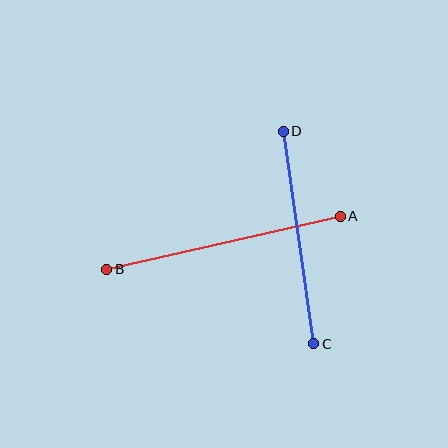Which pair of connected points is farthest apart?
Points A and B are farthest apart.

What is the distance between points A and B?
The distance is approximately 240 pixels.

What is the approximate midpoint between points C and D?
The midpoint is at approximately (298, 238) pixels.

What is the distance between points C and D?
The distance is approximately 215 pixels.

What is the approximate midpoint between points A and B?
The midpoint is at approximately (223, 243) pixels.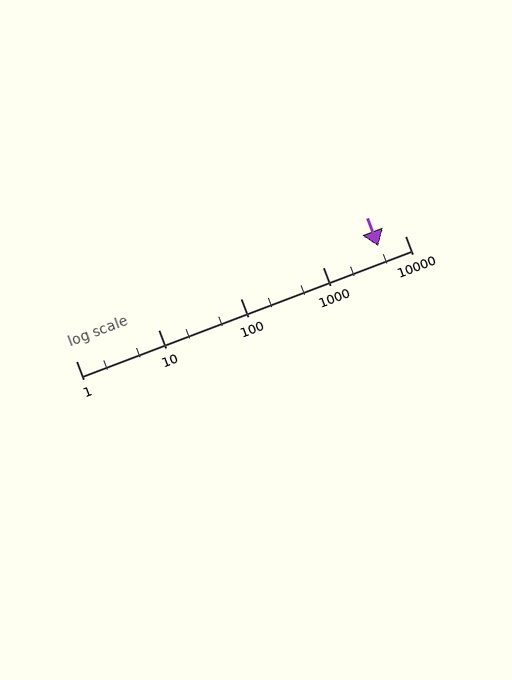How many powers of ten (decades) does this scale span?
The scale spans 4 decades, from 1 to 10000.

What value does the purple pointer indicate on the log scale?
The pointer indicates approximately 4700.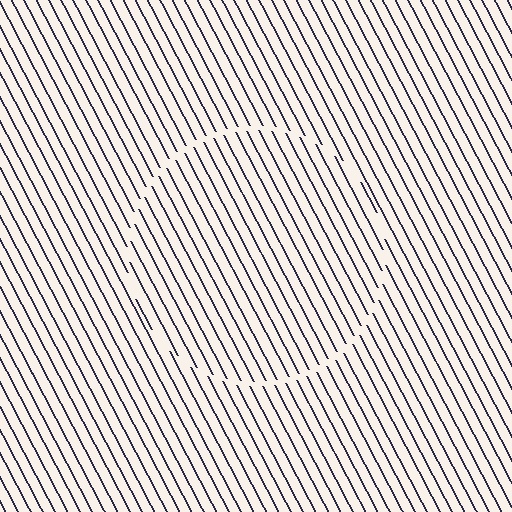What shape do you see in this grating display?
An illusory circle. The interior of the shape contains the same grating, shifted by half a period — the contour is defined by the phase discontinuity where line-ends from the inner and outer gratings abut.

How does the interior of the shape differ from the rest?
The interior of the shape contains the same grating, shifted by half a period — the contour is defined by the phase discontinuity where line-ends from the inner and outer gratings abut.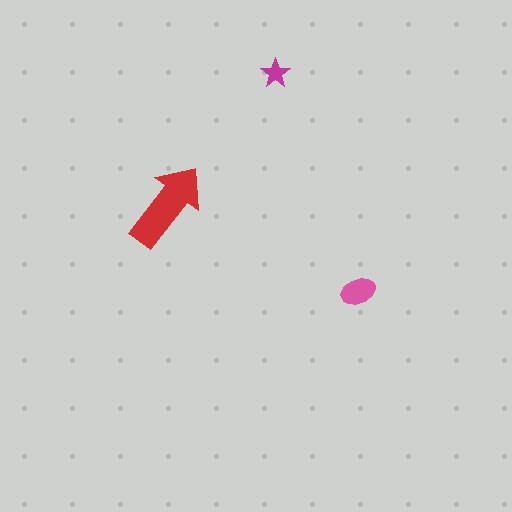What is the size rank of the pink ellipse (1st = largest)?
2nd.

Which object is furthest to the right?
The pink ellipse is rightmost.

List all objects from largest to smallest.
The red arrow, the pink ellipse, the magenta star.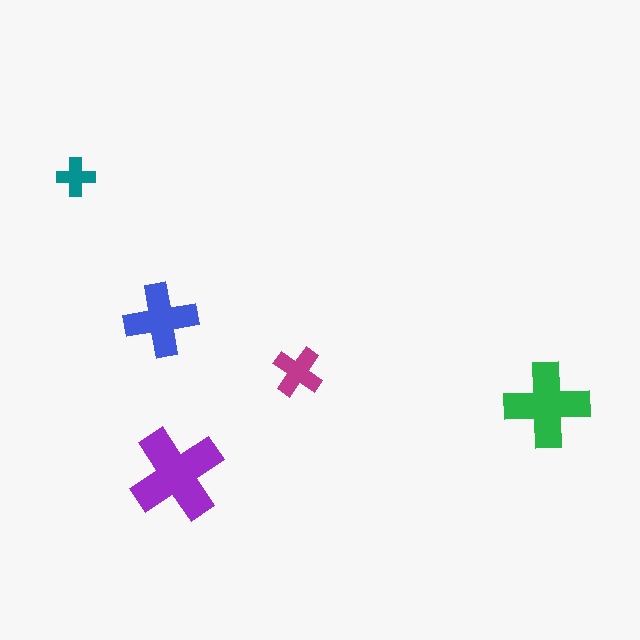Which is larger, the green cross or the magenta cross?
The green one.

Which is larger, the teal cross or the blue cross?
The blue one.